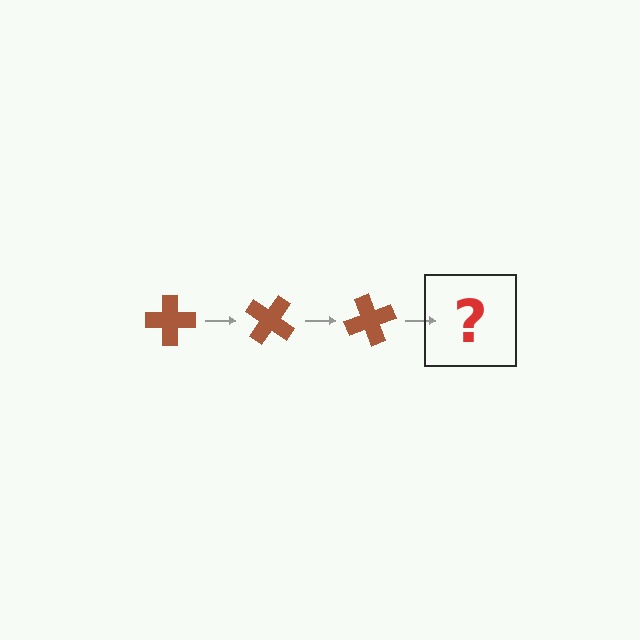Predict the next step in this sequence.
The next step is a brown cross rotated 105 degrees.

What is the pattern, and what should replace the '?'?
The pattern is that the cross rotates 35 degrees each step. The '?' should be a brown cross rotated 105 degrees.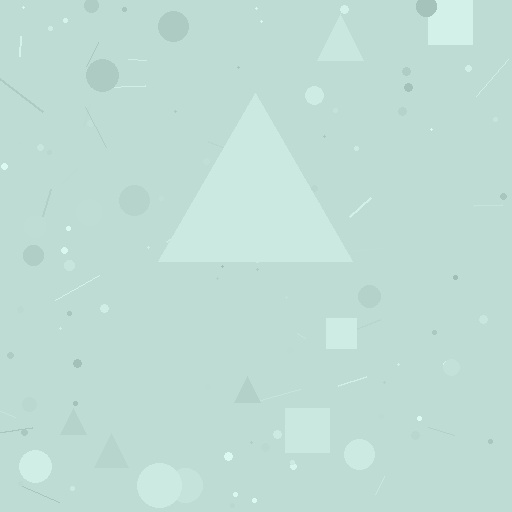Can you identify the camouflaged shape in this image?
The camouflaged shape is a triangle.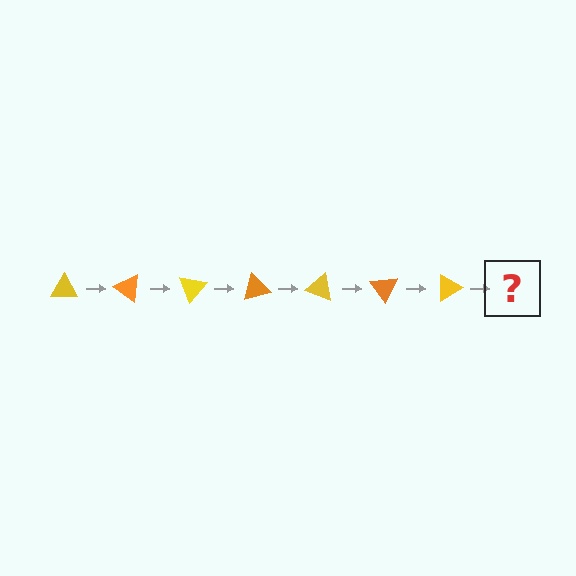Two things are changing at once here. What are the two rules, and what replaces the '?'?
The two rules are that it rotates 35 degrees each step and the color cycles through yellow and orange. The '?' should be an orange triangle, rotated 245 degrees from the start.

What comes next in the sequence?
The next element should be an orange triangle, rotated 245 degrees from the start.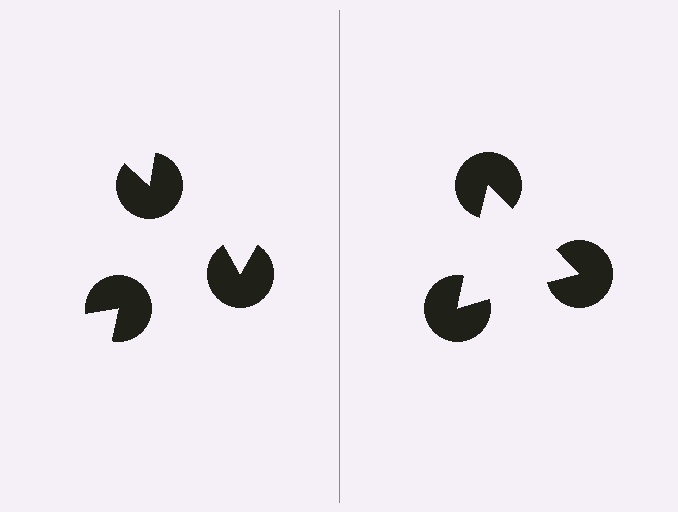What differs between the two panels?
The pac-man discs are positioned identically on both sides; only the wedge orientations differ. On the right they align to a triangle; on the left they are misaligned.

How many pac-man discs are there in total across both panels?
6 — 3 on each side.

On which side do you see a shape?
An illusory triangle appears on the right side. On the left side the wedge cuts are rotated, so no coherent shape forms.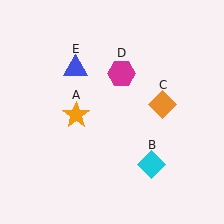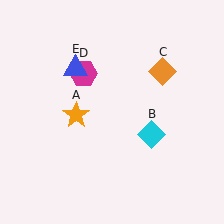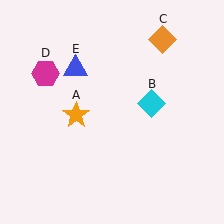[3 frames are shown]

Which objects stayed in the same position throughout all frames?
Orange star (object A) and blue triangle (object E) remained stationary.